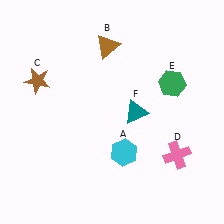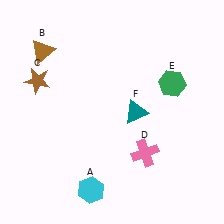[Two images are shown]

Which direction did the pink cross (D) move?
The pink cross (D) moved left.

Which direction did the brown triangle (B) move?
The brown triangle (B) moved left.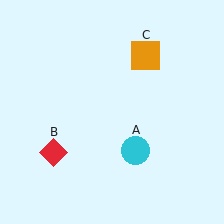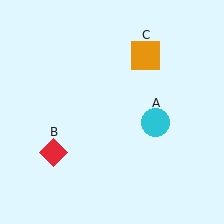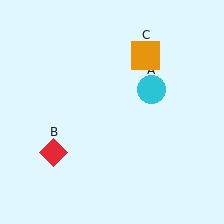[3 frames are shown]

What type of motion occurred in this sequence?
The cyan circle (object A) rotated counterclockwise around the center of the scene.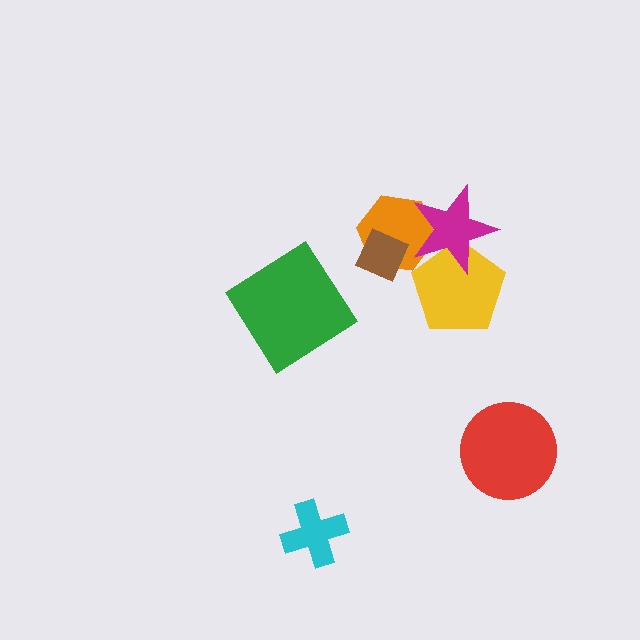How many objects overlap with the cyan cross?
0 objects overlap with the cyan cross.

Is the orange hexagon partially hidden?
Yes, it is partially covered by another shape.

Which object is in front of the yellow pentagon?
The magenta star is in front of the yellow pentagon.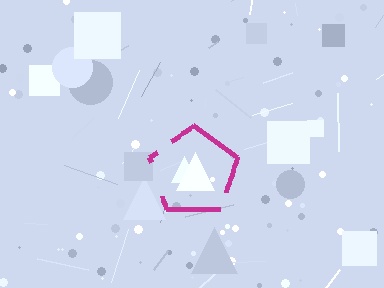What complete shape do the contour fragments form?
The contour fragments form a pentagon.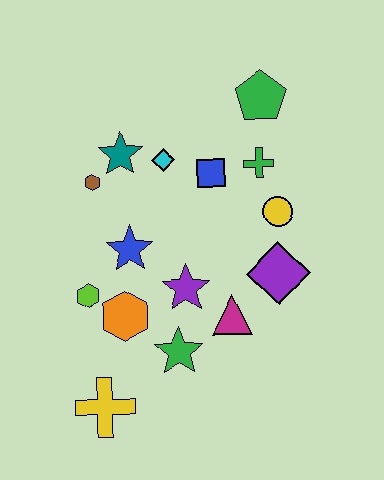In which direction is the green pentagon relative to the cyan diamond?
The green pentagon is to the right of the cyan diamond.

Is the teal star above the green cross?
Yes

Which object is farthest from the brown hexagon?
The yellow cross is farthest from the brown hexagon.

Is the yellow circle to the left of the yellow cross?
No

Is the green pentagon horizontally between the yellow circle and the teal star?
Yes